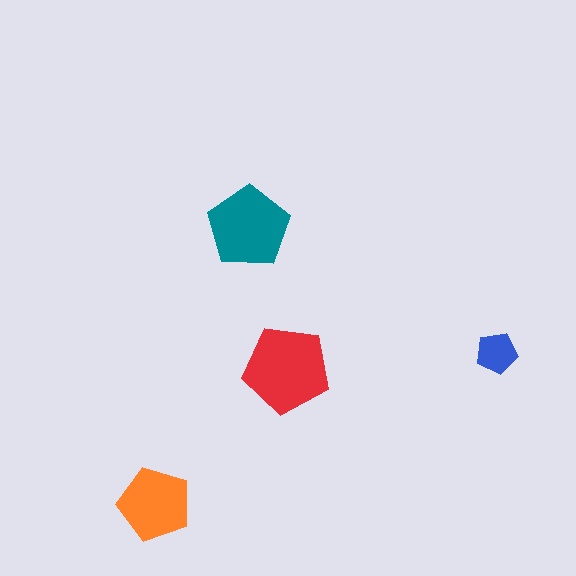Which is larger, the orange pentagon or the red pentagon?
The red one.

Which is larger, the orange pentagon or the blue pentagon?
The orange one.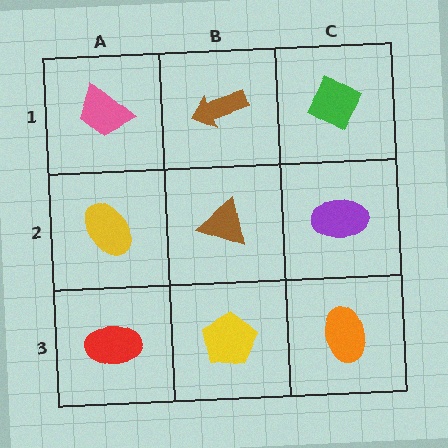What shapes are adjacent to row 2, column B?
A brown arrow (row 1, column B), a yellow pentagon (row 3, column B), a yellow ellipse (row 2, column A), a purple ellipse (row 2, column C).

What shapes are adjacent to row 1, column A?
A yellow ellipse (row 2, column A), a brown arrow (row 1, column B).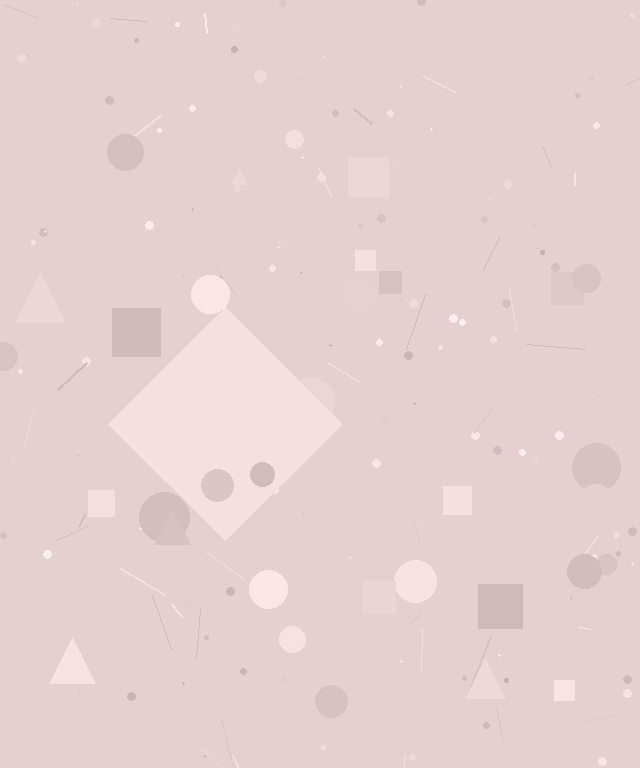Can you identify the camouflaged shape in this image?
The camouflaged shape is a diamond.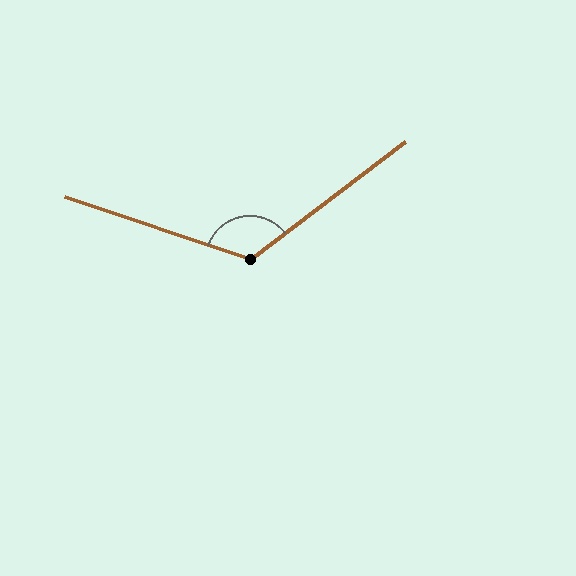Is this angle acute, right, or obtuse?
It is obtuse.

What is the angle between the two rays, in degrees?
Approximately 124 degrees.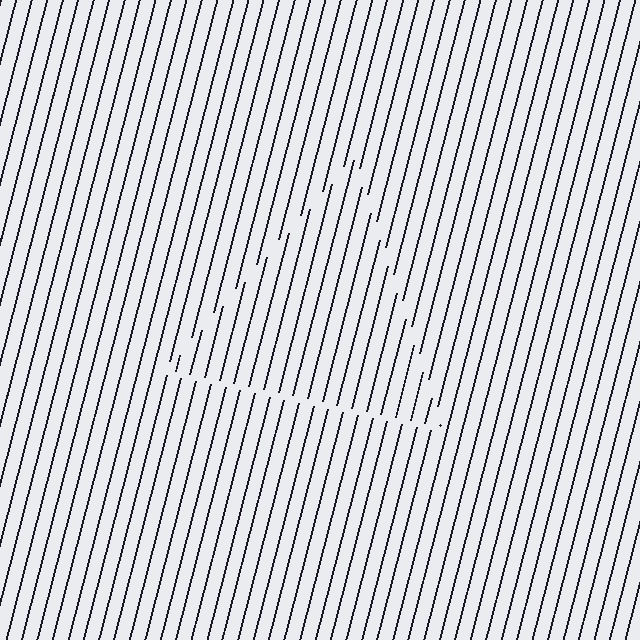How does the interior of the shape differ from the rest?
The interior of the shape contains the same grating, shifted by half a period — the contour is defined by the phase discontinuity where line-ends from the inner and outer gratings abut.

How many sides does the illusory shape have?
3 sides — the line-ends trace a triangle.